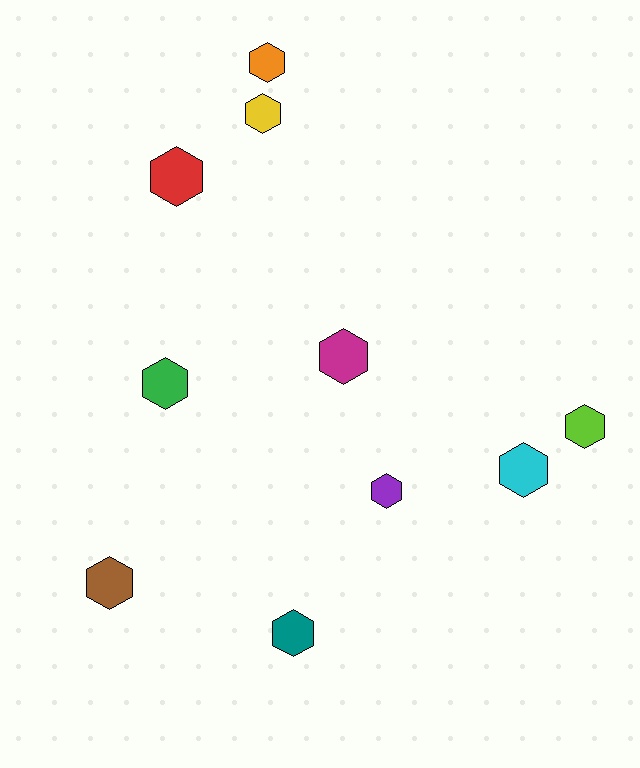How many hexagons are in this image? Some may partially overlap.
There are 10 hexagons.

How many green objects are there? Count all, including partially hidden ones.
There is 1 green object.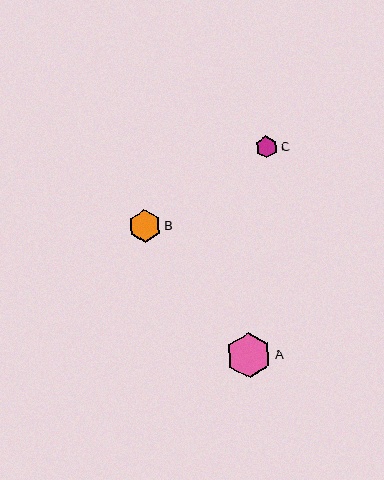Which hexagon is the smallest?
Hexagon C is the smallest with a size of approximately 22 pixels.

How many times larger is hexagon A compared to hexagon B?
Hexagon A is approximately 1.4 times the size of hexagon B.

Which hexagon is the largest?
Hexagon A is the largest with a size of approximately 45 pixels.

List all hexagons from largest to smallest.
From largest to smallest: A, B, C.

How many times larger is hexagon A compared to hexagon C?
Hexagon A is approximately 2.0 times the size of hexagon C.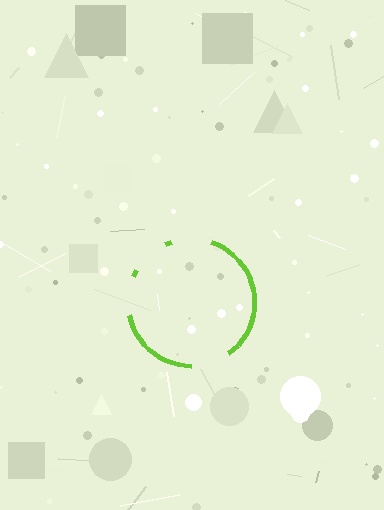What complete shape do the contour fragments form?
The contour fragments form a circle.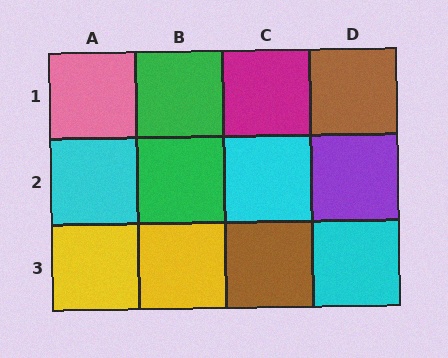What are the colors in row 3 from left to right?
Yellow, yellow, brown, cyan.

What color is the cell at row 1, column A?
Pink.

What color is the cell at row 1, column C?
Magenta.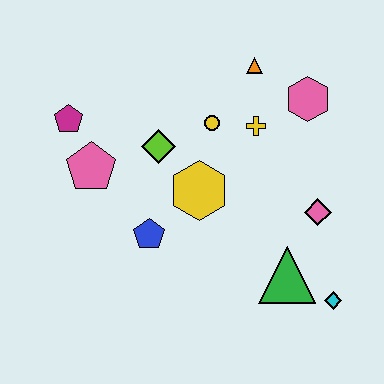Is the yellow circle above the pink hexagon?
No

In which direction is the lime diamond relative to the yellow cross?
The lime diamond is to the left of the yellow cross.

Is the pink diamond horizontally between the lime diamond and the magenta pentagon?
No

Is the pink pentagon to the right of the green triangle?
No